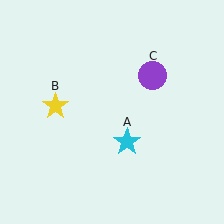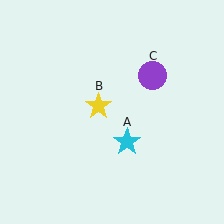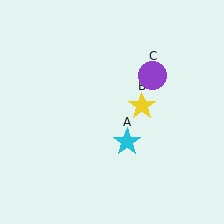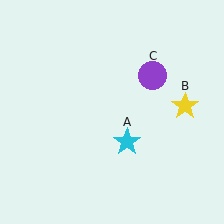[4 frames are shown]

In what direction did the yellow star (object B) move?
The yellow star (object B) moved right.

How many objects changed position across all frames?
1 object changed position: yellow star (object B).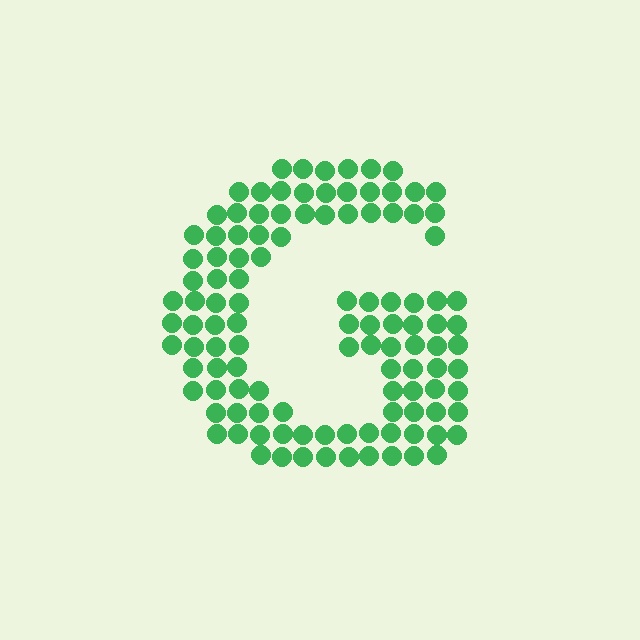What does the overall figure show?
The overall figure shows the letter G.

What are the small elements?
The small elements are circles.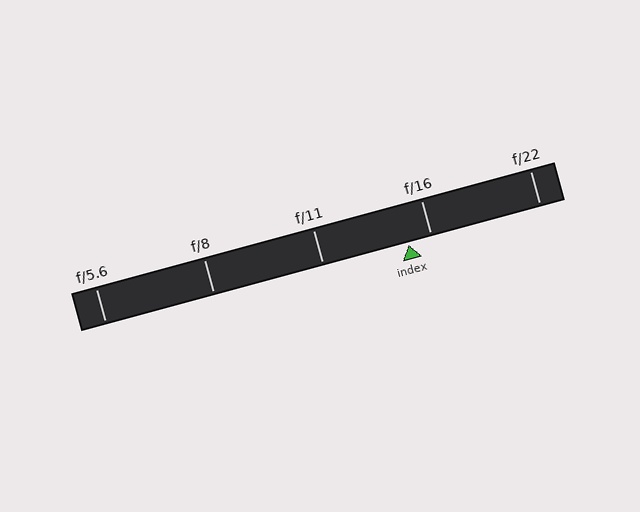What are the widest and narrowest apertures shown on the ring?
The widest aperture shown is f/5.6 and the narrowest is f/22.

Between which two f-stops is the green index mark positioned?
The index mark is between f/11 and f/16.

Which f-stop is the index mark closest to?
The index mark is closest to f/16.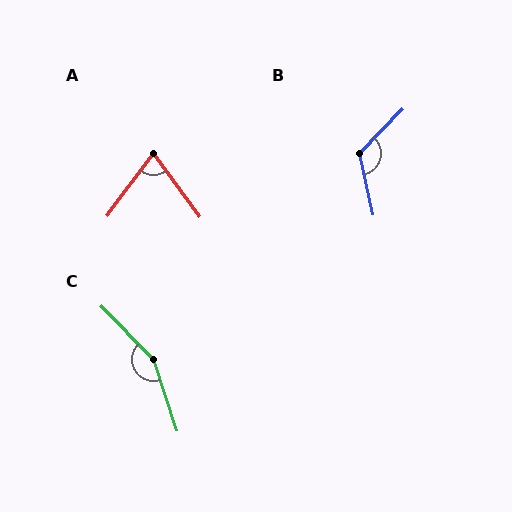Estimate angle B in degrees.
Approximately 124 degrees.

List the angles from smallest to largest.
A (73°), B (124°), C (154°).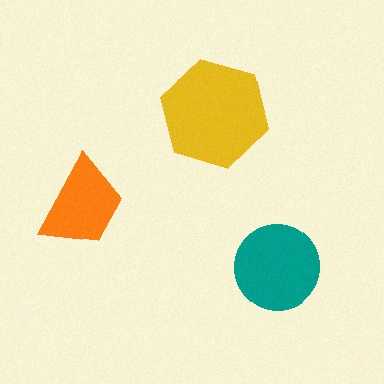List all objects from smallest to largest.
The orange trapezoid, the teal circle, the yellow hexagon.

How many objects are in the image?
There are 3 objects in the image.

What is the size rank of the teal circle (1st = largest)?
2nd.